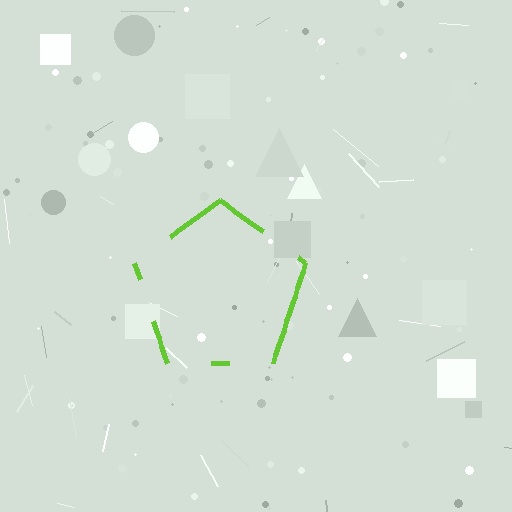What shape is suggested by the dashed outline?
The dashed outline suggests a pentagon.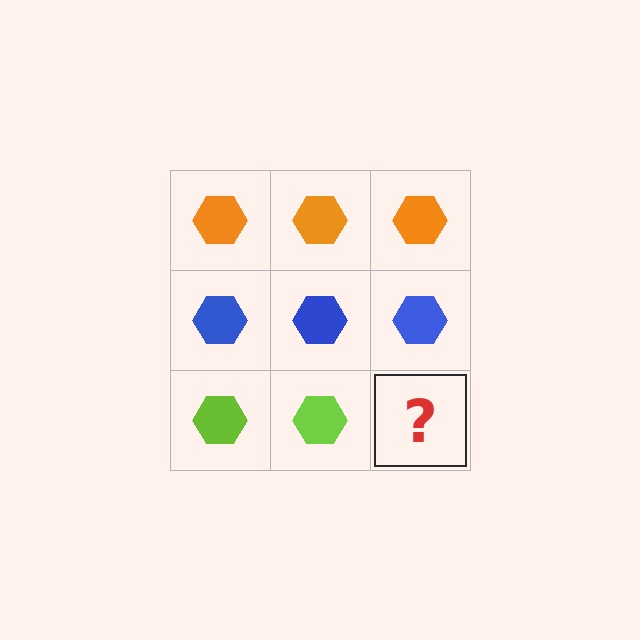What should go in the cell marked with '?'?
The missing cell should contain a lime hexagon.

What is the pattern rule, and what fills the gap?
The rule is that each row has a consistent color. The gap should be filled with a lime hexagon.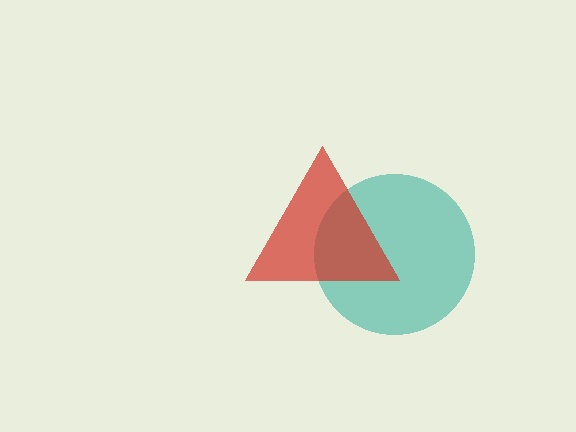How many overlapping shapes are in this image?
There are 2 overlapping shapes in the image.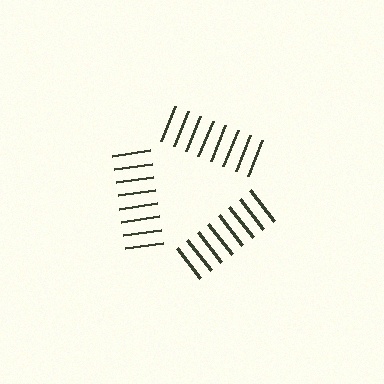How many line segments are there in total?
24 — 8 along each of the 3 edges.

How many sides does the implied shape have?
3 sides — the line-ends trace a triangle.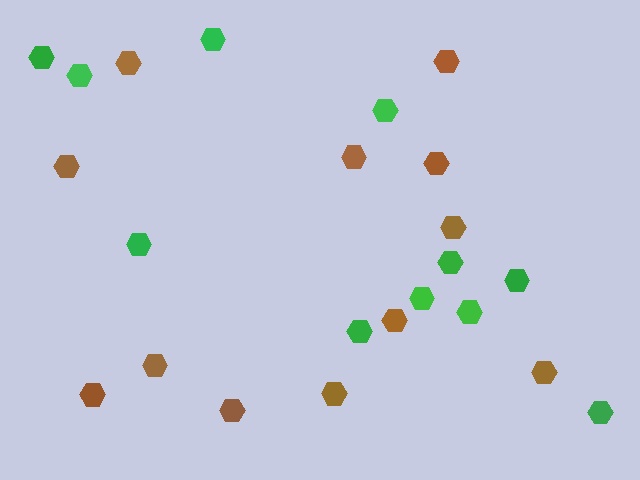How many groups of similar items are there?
There are 2 groups: one group of brown hexagons (12) and one group of green hexagons (11).